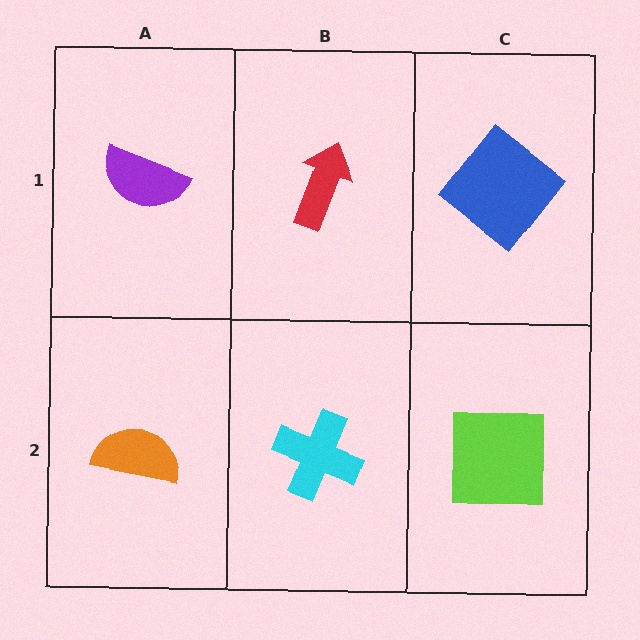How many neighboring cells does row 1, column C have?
2.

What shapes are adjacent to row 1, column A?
An orange semicircle (row 2, column A), a red arrow (row 1, column B).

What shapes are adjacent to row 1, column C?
A lime square (row 2, column C), a red arrow (row 1, column B).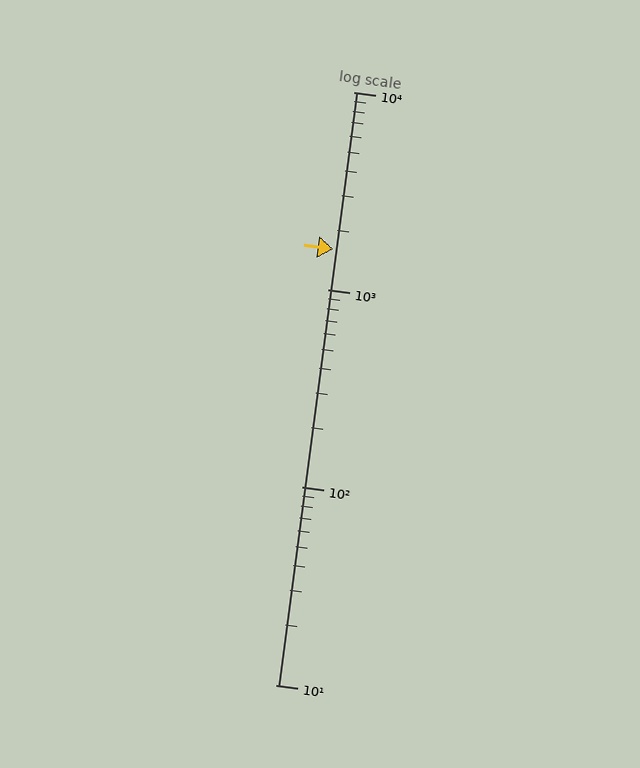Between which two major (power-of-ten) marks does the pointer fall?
The pointer is between 1000 and 10000.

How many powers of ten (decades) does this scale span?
The scale spans 3 decades, from 10 to 10000.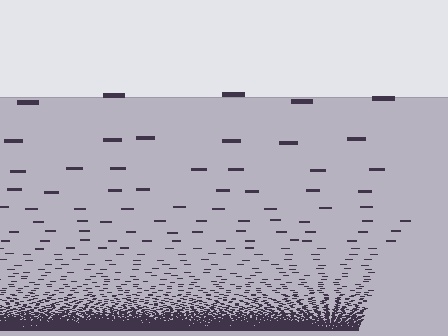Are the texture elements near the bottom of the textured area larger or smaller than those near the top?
Smaller. The gradient is inverted — elements near the bottom are smaller and denser.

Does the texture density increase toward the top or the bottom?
Density increases toward the bottom.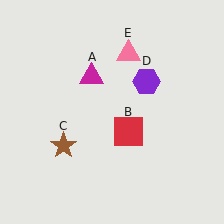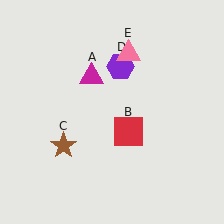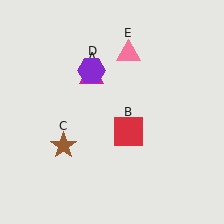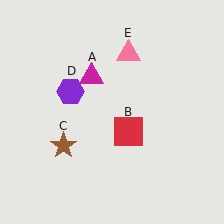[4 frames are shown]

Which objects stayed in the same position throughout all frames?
Magenta triangle (object A) and red square (object B) and brown star (object C) and pink triangle (object E) remained stationary.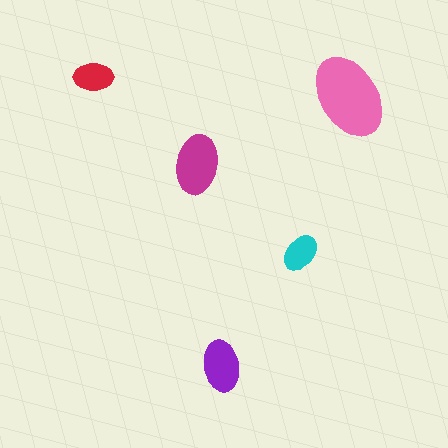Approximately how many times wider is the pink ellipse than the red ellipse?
About 2 times wider.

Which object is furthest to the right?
The pink ellipse is rightmost.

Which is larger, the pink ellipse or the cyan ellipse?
The pink one.